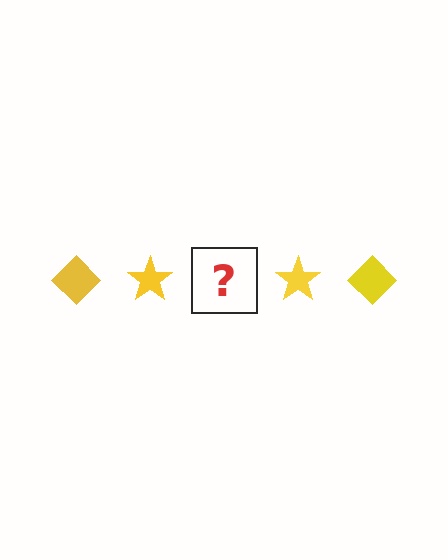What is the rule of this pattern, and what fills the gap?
The rule is that the pattern cycles through diamond, star shapes in yellow. The gap should be filled with a yellow diamond.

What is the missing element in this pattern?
The missing element is a yellow diamond.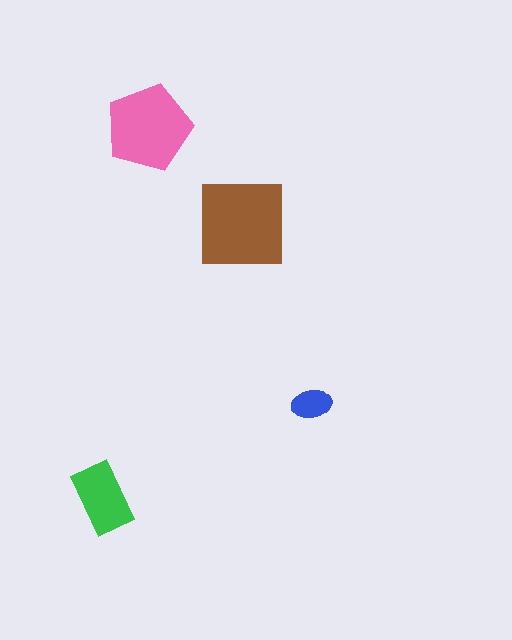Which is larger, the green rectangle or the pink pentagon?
The pink pentagon.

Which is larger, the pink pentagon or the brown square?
The brown square.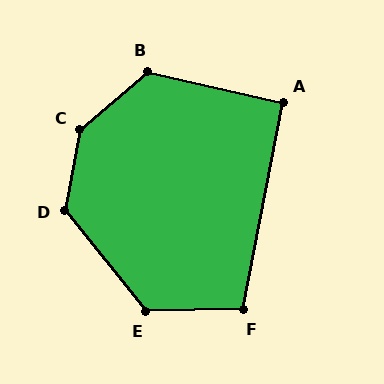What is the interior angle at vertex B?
Approximately 127 degrees (obtuse).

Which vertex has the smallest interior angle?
A, at approximately 92 degrees.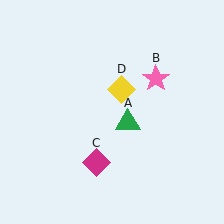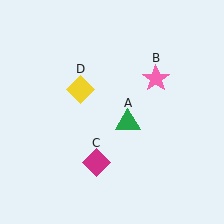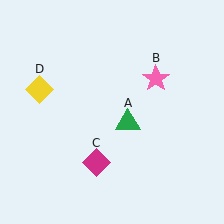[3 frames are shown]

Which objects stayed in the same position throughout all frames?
Green triangle (object A) and pink star (object B) and magenta diamond (object C) remained stationary.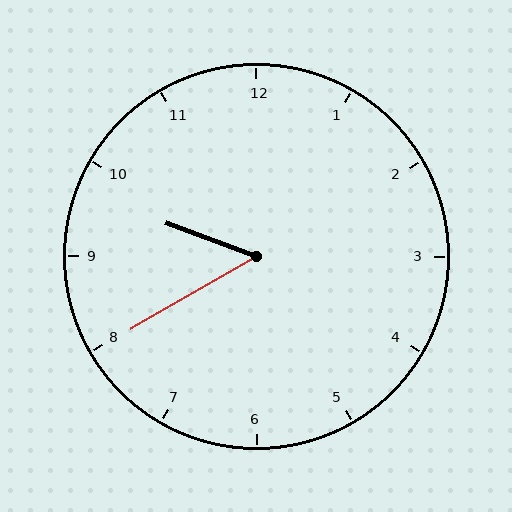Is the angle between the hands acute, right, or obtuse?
It is acute.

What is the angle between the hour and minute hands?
Approximately 50 degrees.